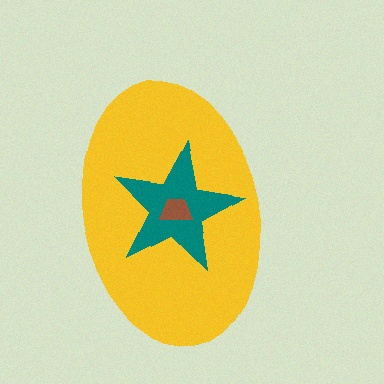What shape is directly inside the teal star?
The brown trapezoid.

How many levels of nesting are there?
3.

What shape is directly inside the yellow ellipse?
The teal star.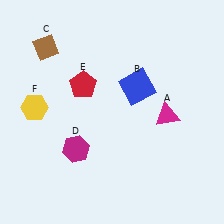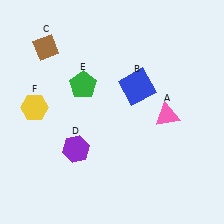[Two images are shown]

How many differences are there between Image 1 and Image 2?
There are 3 differences between the two images.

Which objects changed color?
A changed from magenta to pink. D changed from magenta to purple. E changed from red to green.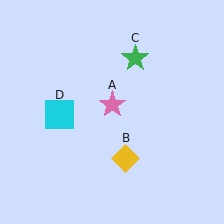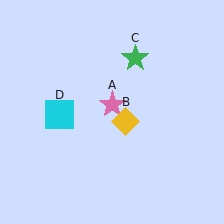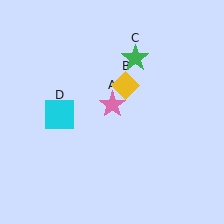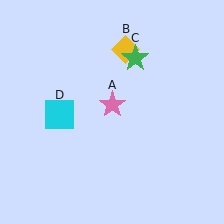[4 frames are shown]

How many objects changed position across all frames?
1 object changed position: yellow diamond (object B).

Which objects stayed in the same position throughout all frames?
Pink star (object A) and green star (object C) and cyan square (object D) remained stationary.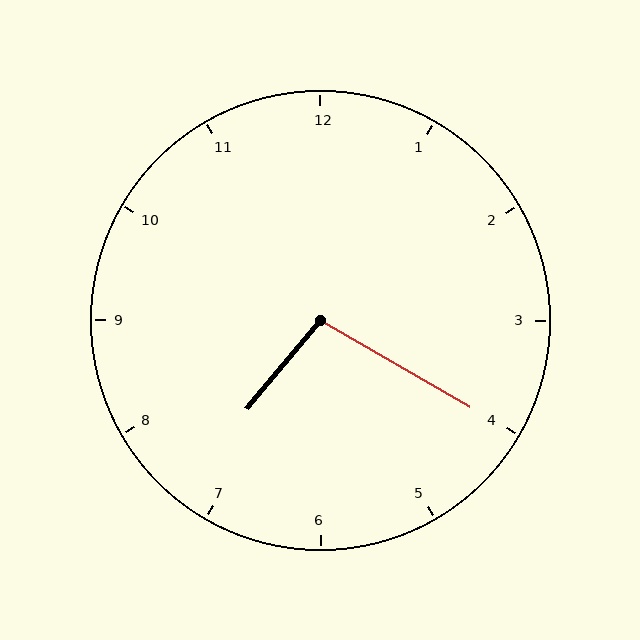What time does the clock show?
7:20.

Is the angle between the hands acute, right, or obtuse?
It is obtuse.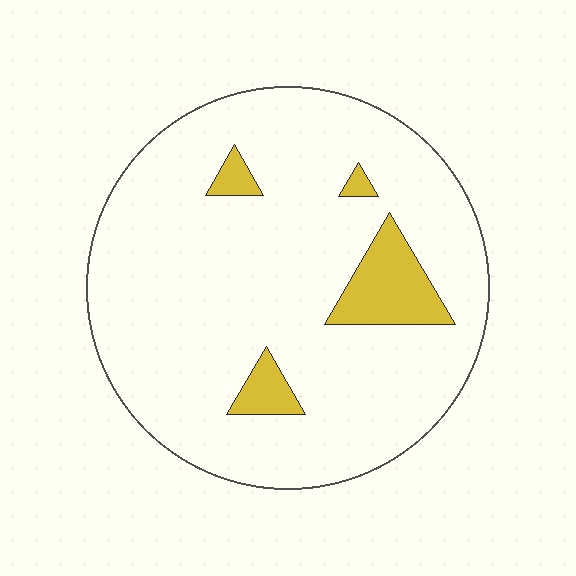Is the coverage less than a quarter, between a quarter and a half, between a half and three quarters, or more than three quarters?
Less than a quarter.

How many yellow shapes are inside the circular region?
4.